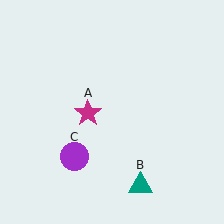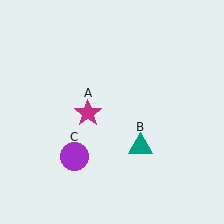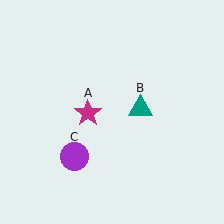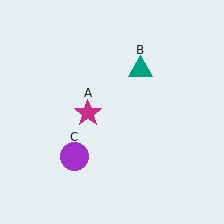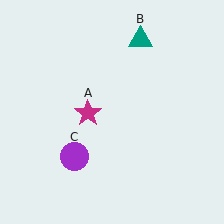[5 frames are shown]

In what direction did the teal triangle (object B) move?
The teal triangle (object B) moved up.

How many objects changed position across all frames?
1 object changed position: teal triangle (object B).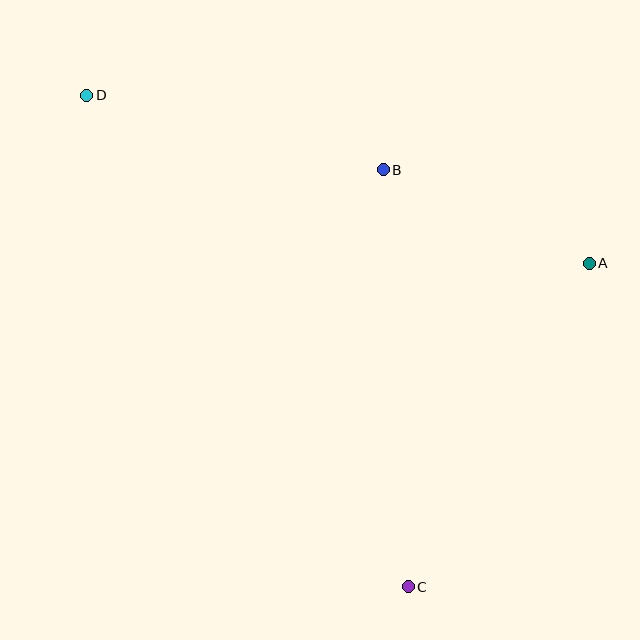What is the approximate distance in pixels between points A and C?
The distance between A and C is approximately 371 pixels.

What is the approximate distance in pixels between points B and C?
The distance between B and C is approximately 418 pixels.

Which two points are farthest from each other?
Points C and D are farthest from each other.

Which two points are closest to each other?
Points A and B are closest to each other.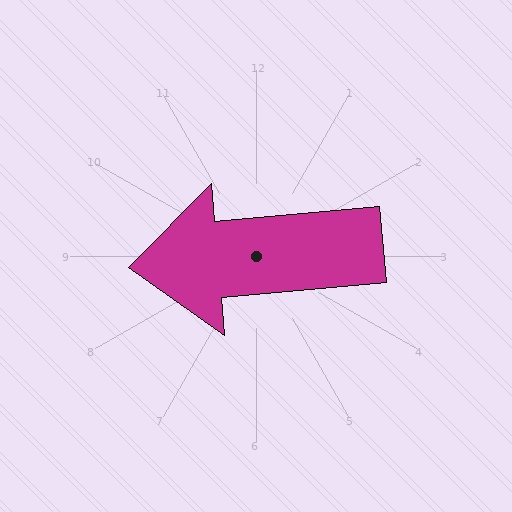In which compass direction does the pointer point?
West.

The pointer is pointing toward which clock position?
Roughly 9 o'clock.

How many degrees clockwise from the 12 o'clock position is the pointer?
Approximately 265 degrees.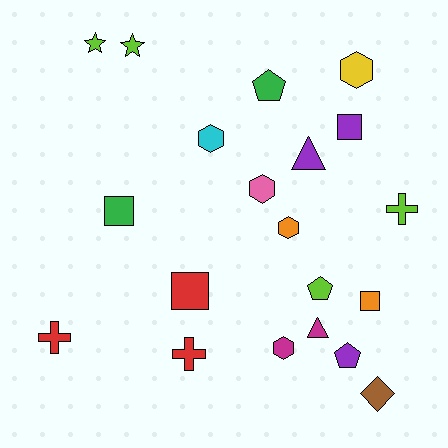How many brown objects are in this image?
There is 1 brown object.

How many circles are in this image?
There are no circles.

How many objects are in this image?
There are 20 objects.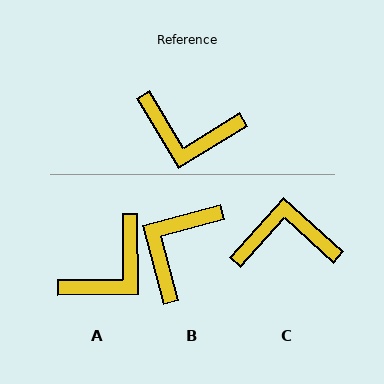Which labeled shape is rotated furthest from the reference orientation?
C, about 163 degrees away.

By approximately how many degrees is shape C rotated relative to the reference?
Approximately 163 degrees clockwise.